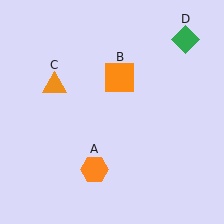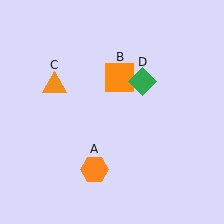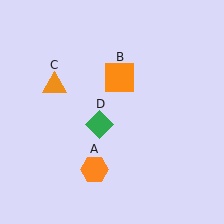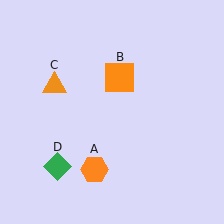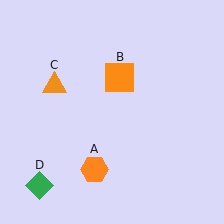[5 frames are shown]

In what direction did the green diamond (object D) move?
The green diamond (object D) moved down and to the left.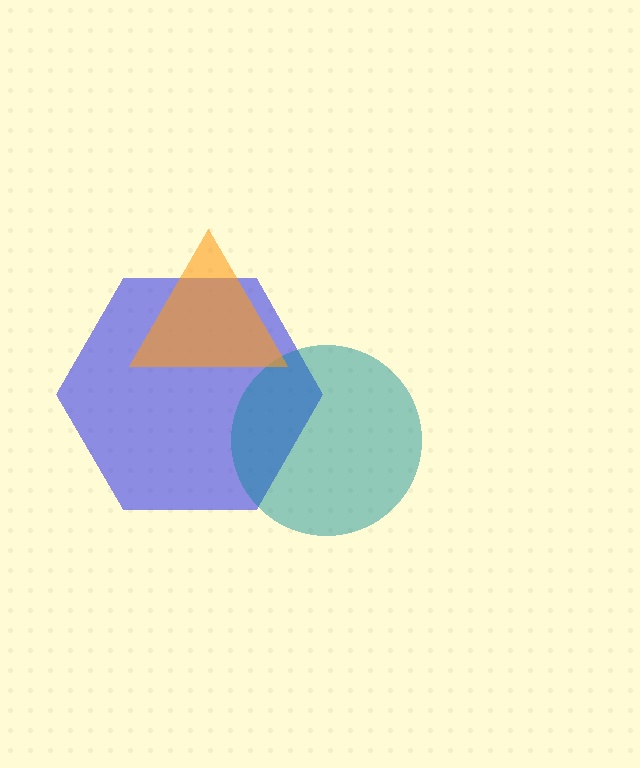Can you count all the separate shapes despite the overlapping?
Yes, there are 3 separate shapes.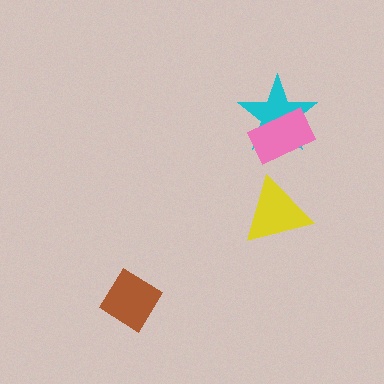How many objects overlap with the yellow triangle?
0 objects overlap with the yellow triangle.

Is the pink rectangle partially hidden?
No, no other shape covers it.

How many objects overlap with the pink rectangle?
1 object overlaps with the pink rectangle.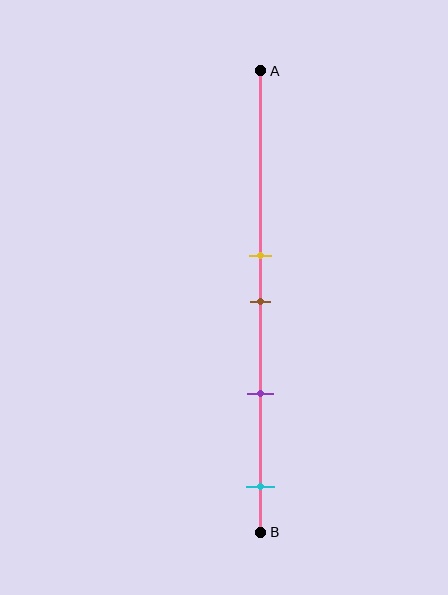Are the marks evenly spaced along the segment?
No, the marks are not evenly spaced.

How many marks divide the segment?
There are 4 marks dividing the segment.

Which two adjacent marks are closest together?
The yellow and brown marks are the closest adjacent pair.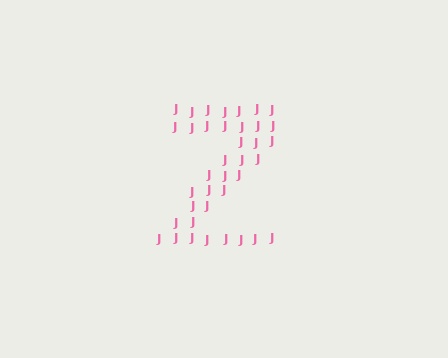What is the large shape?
The large shape is the letter Z.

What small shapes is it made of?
It is made of small letter J's.